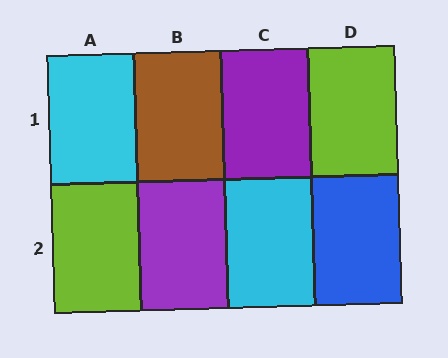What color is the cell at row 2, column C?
Cyan.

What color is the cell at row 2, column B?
Purple.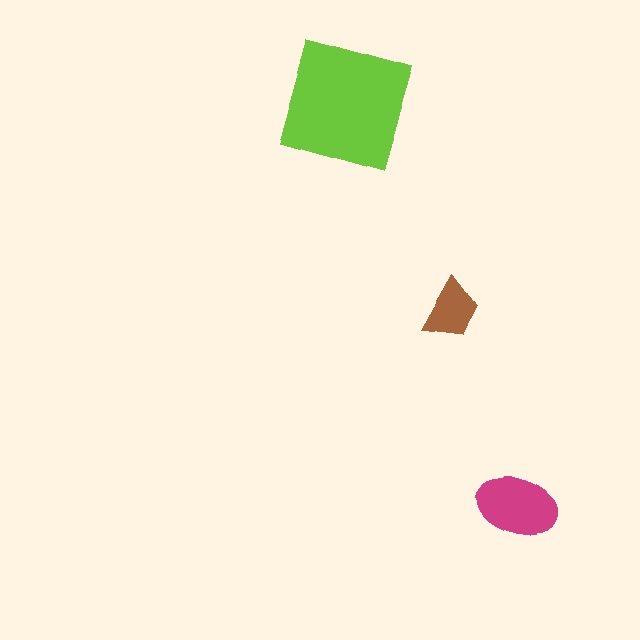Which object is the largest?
The lime square.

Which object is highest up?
The lime square is topmost.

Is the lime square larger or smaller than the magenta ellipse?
Larger.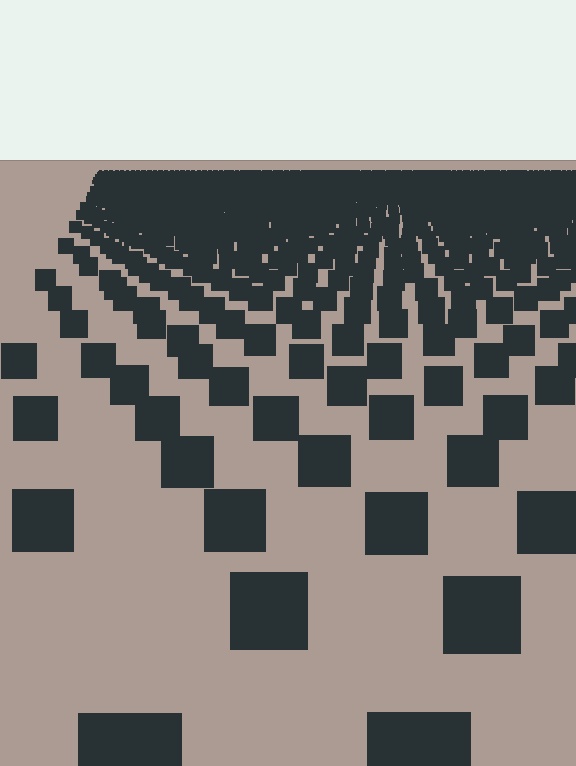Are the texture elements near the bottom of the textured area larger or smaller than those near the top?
Larger. Near the bottom, elements are closer to the viewer and appear at a bigger on-screen size.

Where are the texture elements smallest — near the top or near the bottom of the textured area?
Near the top.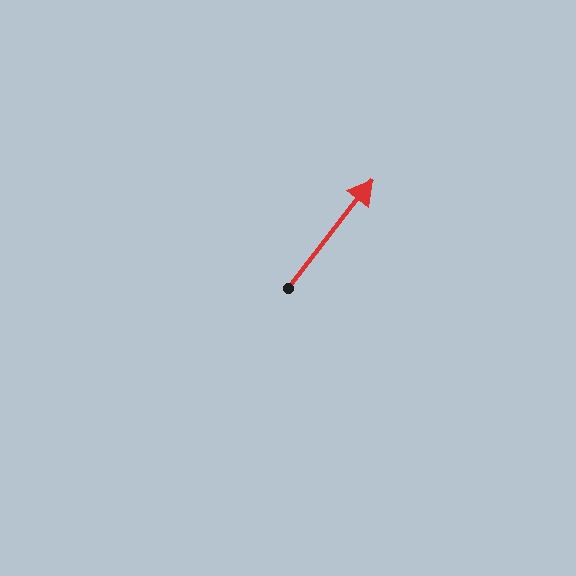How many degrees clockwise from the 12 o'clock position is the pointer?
Approximately 38 degrees.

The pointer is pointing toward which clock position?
Roughly 1 o'clock.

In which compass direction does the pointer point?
Northeast.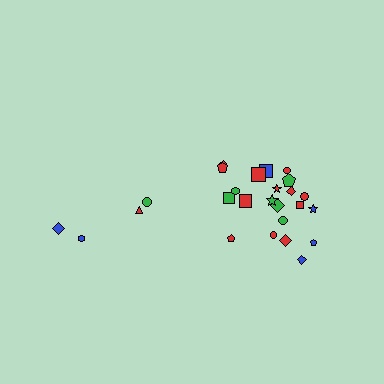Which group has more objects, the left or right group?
The right group.